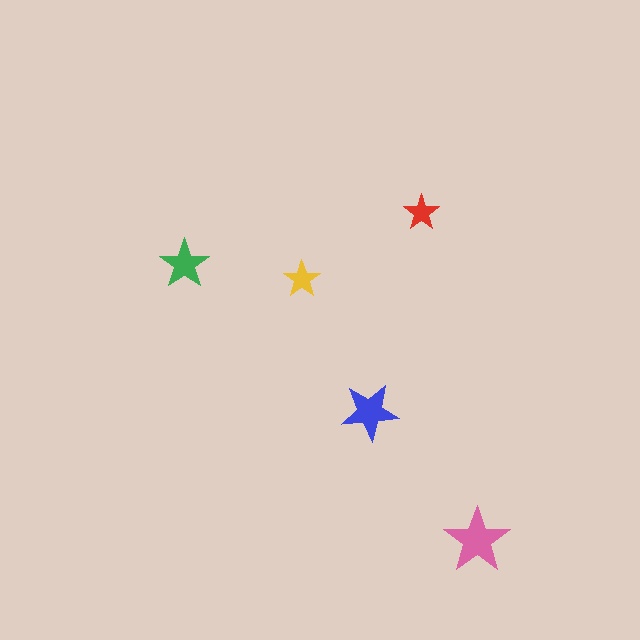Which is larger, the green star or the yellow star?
The green one.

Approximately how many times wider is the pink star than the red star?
About 2 times wider.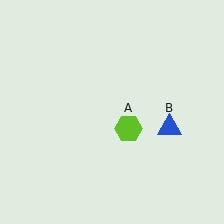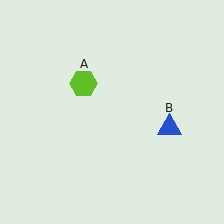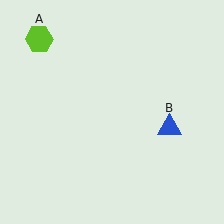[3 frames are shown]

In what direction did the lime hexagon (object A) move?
The lime hexagon (object A) moved up and to the left.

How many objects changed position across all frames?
1 object changed position: lime hexagon (object A).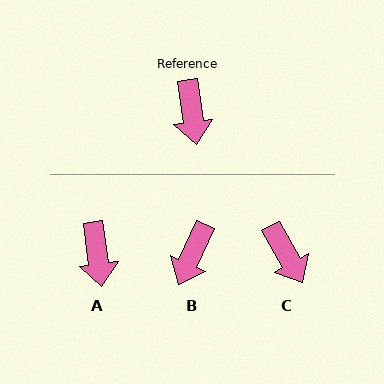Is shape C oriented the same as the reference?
No, it is off by about 22 degrees.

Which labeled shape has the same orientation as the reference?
A.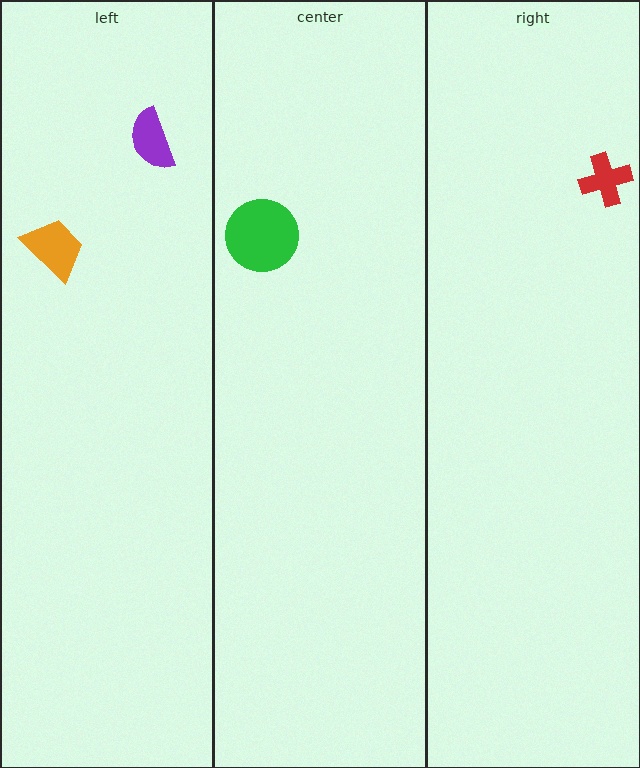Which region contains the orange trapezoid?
The left region.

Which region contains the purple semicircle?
The left region.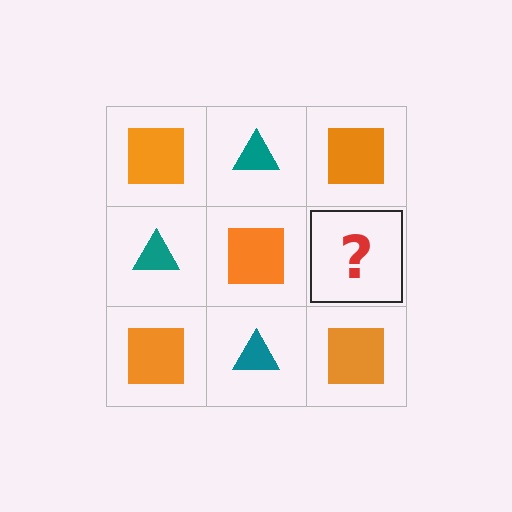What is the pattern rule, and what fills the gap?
The rule is that it alternates orange square and teal triangle in a checkerboard pattern. The gap should be filled with a teal triangle.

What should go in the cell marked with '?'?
The missing cell should contain a teal triangle.